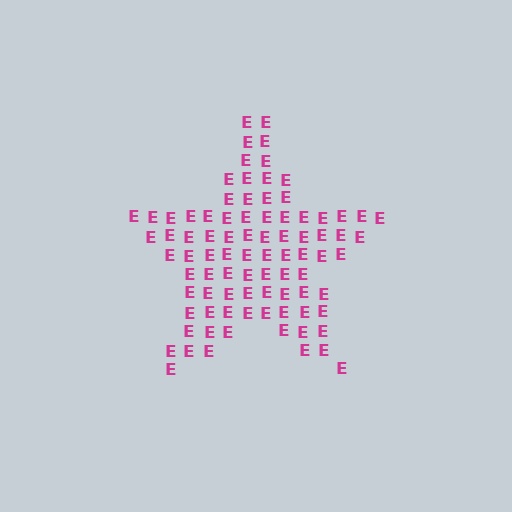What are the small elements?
The small elements are letter E's.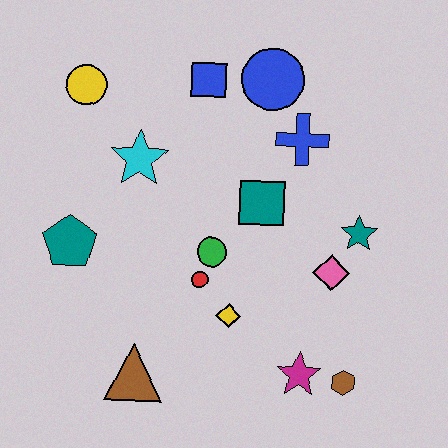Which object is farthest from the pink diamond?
The yellow circle is farthest from the pink diamond.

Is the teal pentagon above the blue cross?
No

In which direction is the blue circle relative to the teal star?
The blue circle is above the teal star.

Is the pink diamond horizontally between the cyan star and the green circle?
No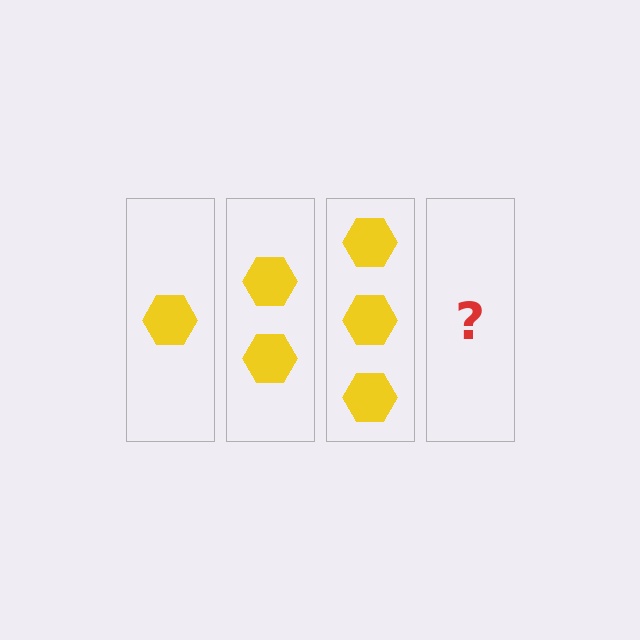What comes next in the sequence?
The next element should be 4 hexagons.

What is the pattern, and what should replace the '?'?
The pattern is that each step adds one more hexagon. The '?' should be 4 hexagons.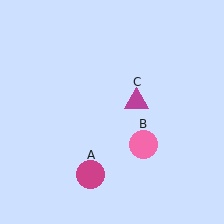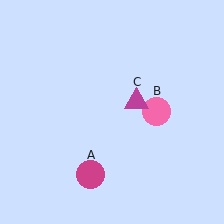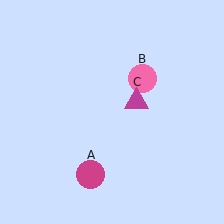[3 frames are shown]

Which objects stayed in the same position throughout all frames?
Magenta circle (object A) and magenta triangle (object C) remained stationary.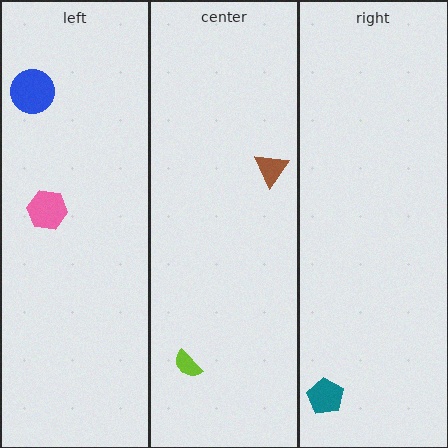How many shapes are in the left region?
2.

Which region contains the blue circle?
The left region.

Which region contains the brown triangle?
The center region.